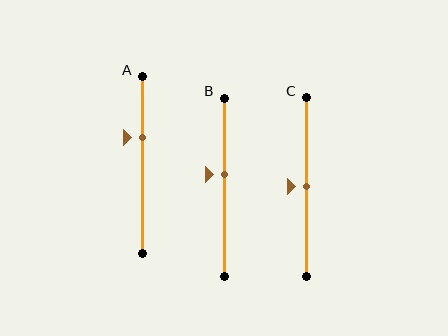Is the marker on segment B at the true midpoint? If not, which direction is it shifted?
No, the marker on segment B is shifted upward by about 7% of the segment length.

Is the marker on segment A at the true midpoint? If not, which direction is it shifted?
No, the marker on segment A is shifted upward by about 16% of the segment length.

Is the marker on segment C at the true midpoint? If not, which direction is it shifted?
Yes, the marker on segment C is at the true midpoint.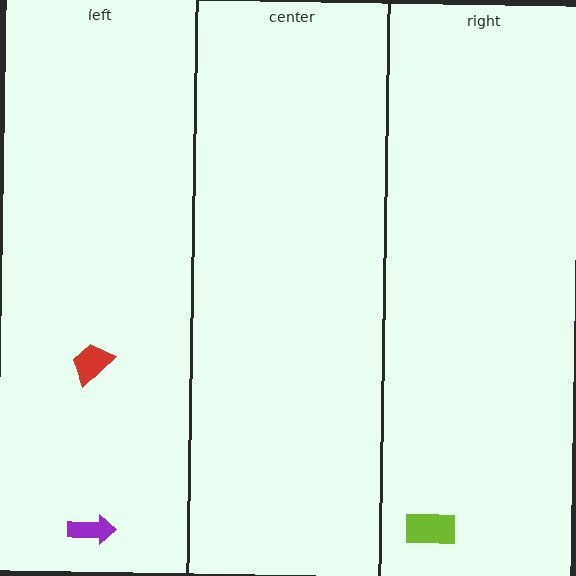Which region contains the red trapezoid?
The left region.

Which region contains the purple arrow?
The left region.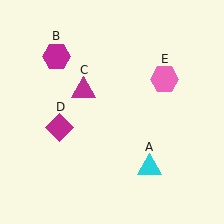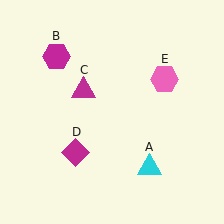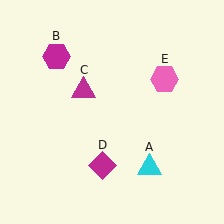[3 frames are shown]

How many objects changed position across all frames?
1 object changed position: magenta diamond (object D).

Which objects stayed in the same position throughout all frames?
Cyan triangle (object A) and magenta hexagon (object B) and magenta triangle (object C) and pink hexagon (object E) remained stationary.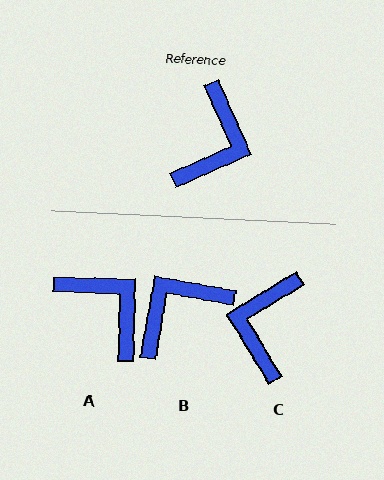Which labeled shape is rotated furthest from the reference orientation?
C, about 173 degrees away.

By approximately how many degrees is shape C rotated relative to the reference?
Approximately 173 degrees clockwise.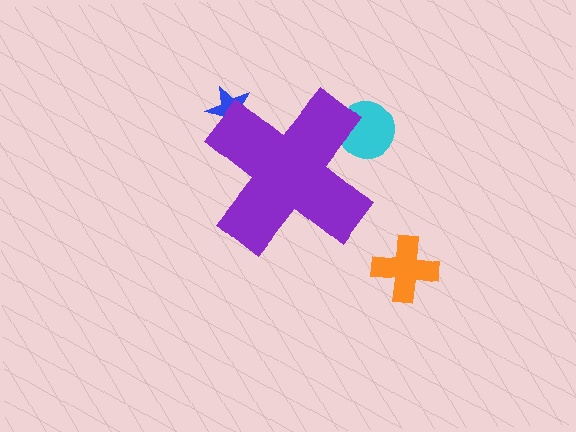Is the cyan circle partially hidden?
Yes, the cyan circle is partially hidden behind the purple cross.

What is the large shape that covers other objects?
A purple cross.